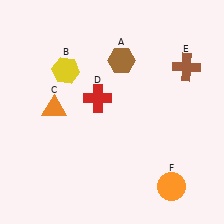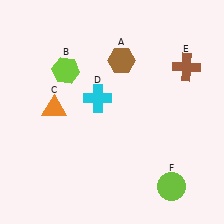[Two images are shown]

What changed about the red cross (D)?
In Image 1, D is red. In Image 2, it changed to cyan.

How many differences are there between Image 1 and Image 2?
There are 3 differences between the two images.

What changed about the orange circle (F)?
In Image 1, F is orange. In Image 2, it changed to lime.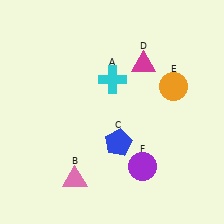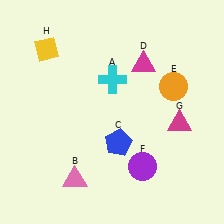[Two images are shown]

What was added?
A magenta triangle (G), a yellow diamond (H) were added in Image 2.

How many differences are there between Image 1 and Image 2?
There are 2 differences between the two images.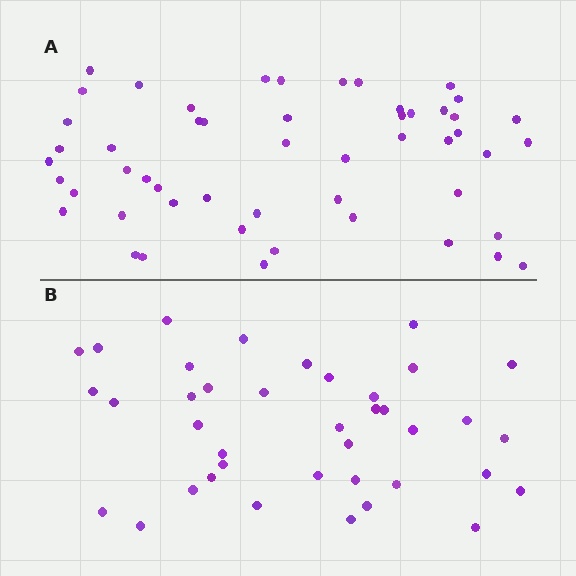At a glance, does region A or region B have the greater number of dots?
Region A (the top region) has more dots.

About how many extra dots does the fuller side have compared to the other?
Region A has approximately 15 more dots than region B.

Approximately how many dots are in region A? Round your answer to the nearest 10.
About 50 dots. (The exact count is 52, which rounds to 50.)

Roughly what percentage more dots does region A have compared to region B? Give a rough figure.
About 35% more.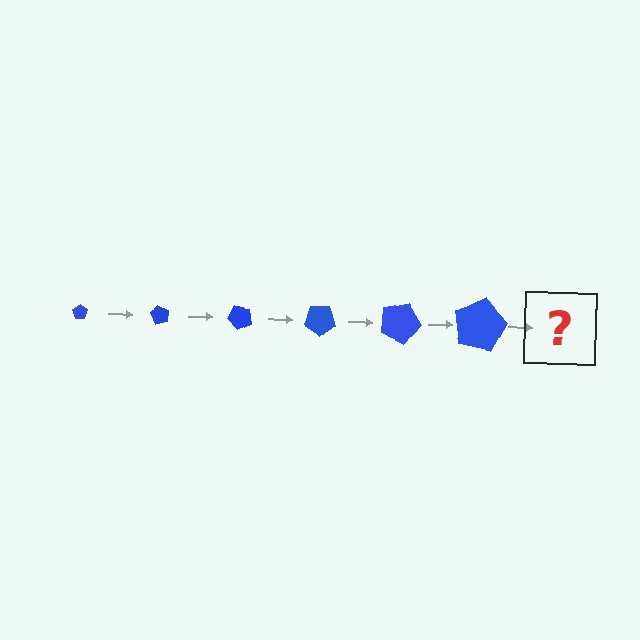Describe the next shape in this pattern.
It should be a pentagon, larger than the previous one and rotated 360 degrees from the start.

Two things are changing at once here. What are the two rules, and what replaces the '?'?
The two rules are that the pentagon grows larger each step and it rotates 60 degrees each step. The '?' should be a pentagon, larger than the previous one and rotated 360 degrees from the start.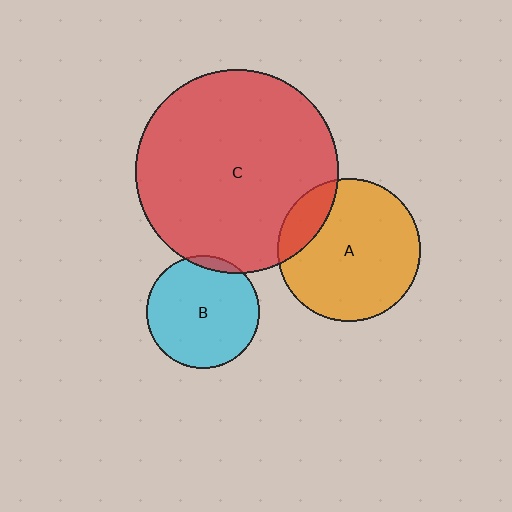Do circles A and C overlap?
Yes.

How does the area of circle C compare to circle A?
Approximately 2.0 times.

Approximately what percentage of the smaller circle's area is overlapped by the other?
Approximately 15%.